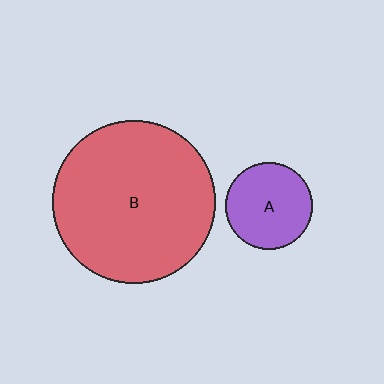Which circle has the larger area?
Circle B (red).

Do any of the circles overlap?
No, none of the circles overlap.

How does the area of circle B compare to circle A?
Approximately 3.5 times.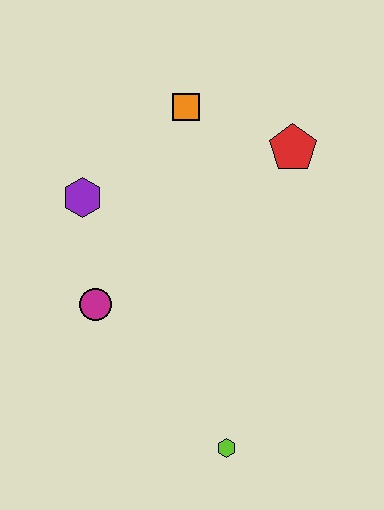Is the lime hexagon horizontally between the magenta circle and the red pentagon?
Yes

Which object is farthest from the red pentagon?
The lime hexagon is farthest from the red pentagon.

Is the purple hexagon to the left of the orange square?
Yes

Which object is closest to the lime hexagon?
The magenta circle is closest to the lime hexagon.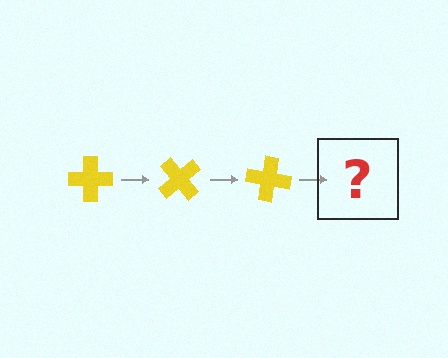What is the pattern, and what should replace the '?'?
The pattern is that the cross rotates 50 degrees each step. The '?' should be a yellow cross rotated 150 degrees.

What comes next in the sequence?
The next element should be a yellow cross rotated 150 degrees.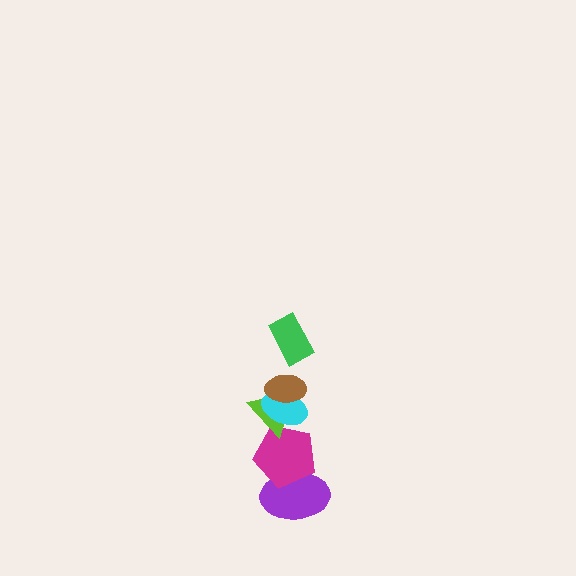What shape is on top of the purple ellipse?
The magenta pentagon is on top of the purple ellipse.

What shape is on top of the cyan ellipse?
The brown ellipse is on top of the cyan ellipse.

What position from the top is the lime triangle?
The lime triangle is 4th from the top.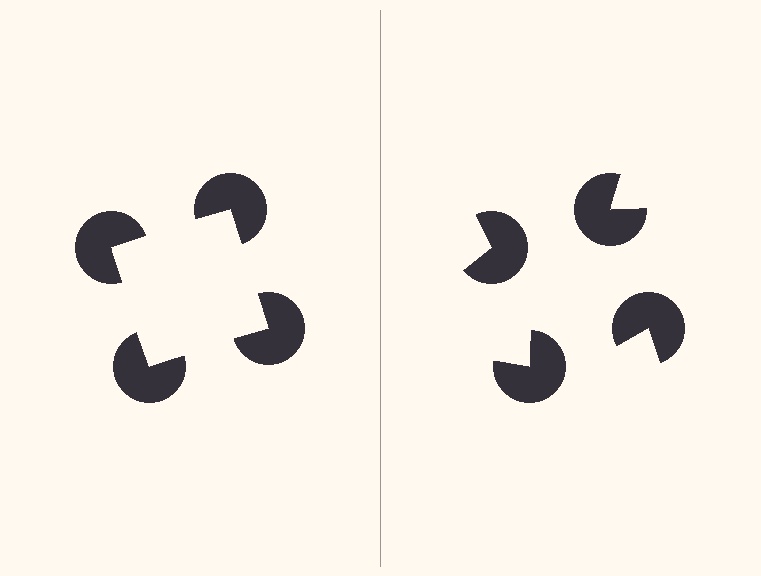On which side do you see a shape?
An illusory square appears on the left side. On the right side the wedge cuts are rotated, so no coherent shape forms.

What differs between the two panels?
The pac-man discs are positioned identically on both sides; only the wedge orientations differ. On the left they align to a square; on the right they are misaligned.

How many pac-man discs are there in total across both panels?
8 — 4 on each side.